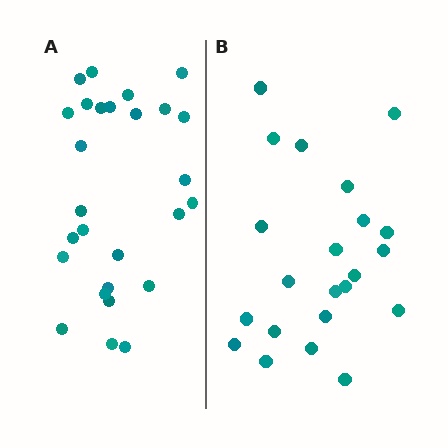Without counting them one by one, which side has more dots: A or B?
Region A (the left region) has more dots.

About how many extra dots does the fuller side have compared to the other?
Region A has about 5 more dots than region B.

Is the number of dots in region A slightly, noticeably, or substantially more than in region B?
Region A has only slightly more — the two regions are fairly close. The ratio is roughly 1.2 to 1.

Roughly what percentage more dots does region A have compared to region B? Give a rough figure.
About 25% more.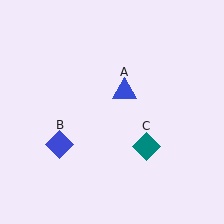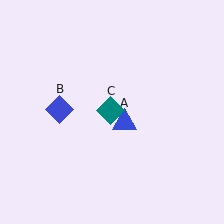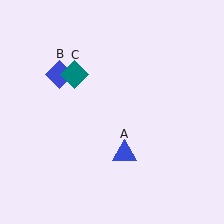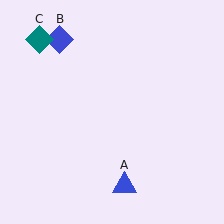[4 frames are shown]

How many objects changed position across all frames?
3 objects changed position: blue triangle (object A), blue diamond (object B), teal diamond (object C).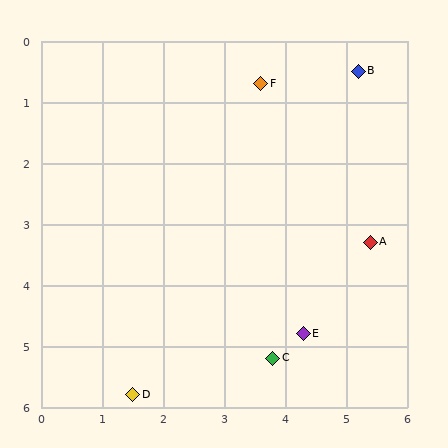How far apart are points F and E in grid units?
Points F and E are about 4.2 grid units apart.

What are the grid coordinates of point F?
Point F is at approximately (3.6, 0.7).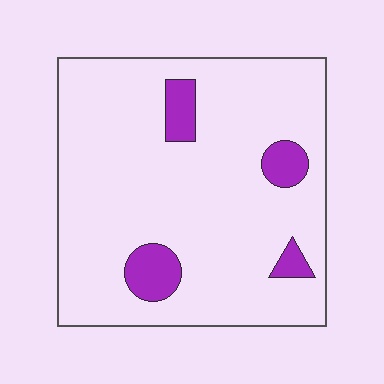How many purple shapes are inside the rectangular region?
4.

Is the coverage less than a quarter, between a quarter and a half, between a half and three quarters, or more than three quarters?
Less than a quarter.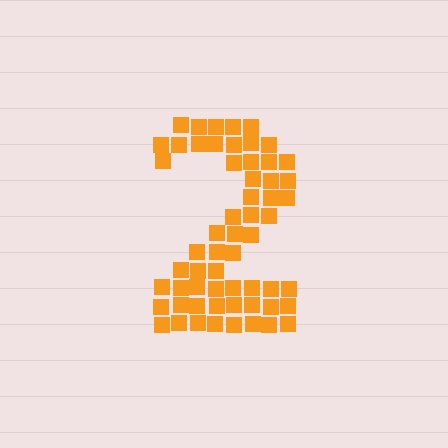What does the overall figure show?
The overall figure shows the digit 2.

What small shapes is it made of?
It is made of small squares.